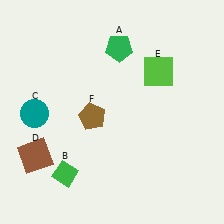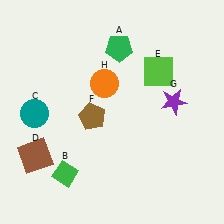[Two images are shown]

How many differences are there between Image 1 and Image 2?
There are 2 differences between the two images.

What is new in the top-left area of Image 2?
An orange circle (H) was added in the top-left area of Image 2.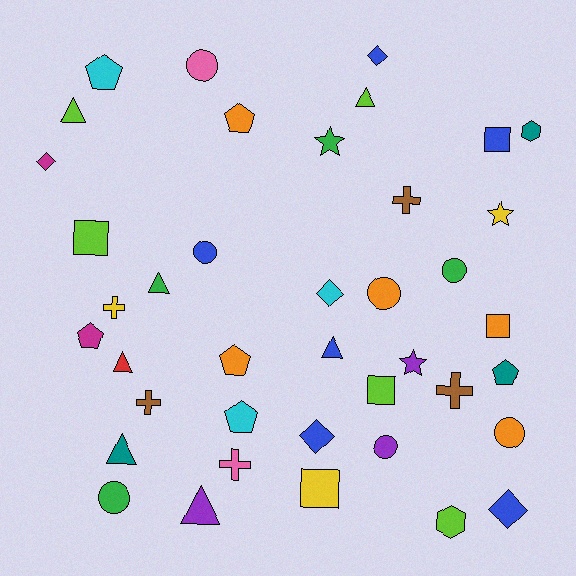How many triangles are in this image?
There are 7 triangles.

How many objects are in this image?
There are 40 objects.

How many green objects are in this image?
There are 4 green objects.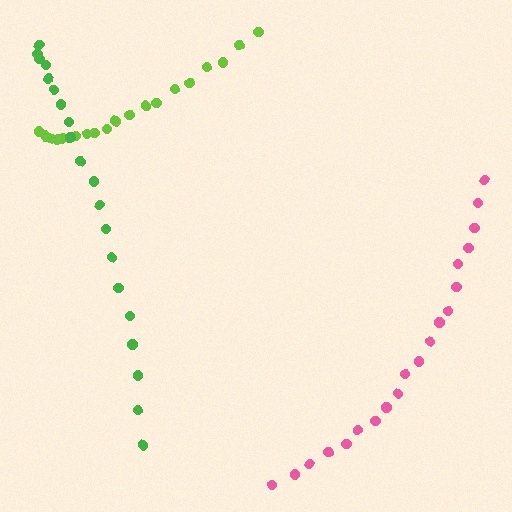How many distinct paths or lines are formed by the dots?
There are 3 distinct paths.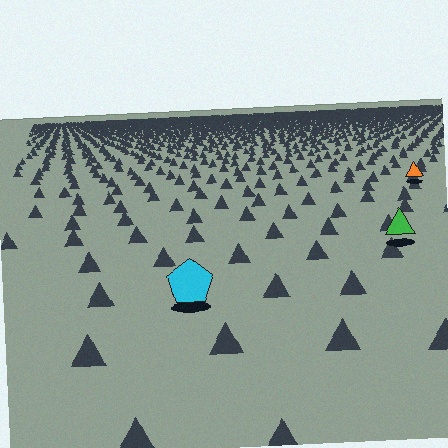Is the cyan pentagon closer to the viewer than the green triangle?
Yes. The cyan pentagon is closer — you can tell from the texture gradient: the ground texture is coarser near it.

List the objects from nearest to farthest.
From nearest to farthest: the cyan pentagon, the green triangle, the orange triangle.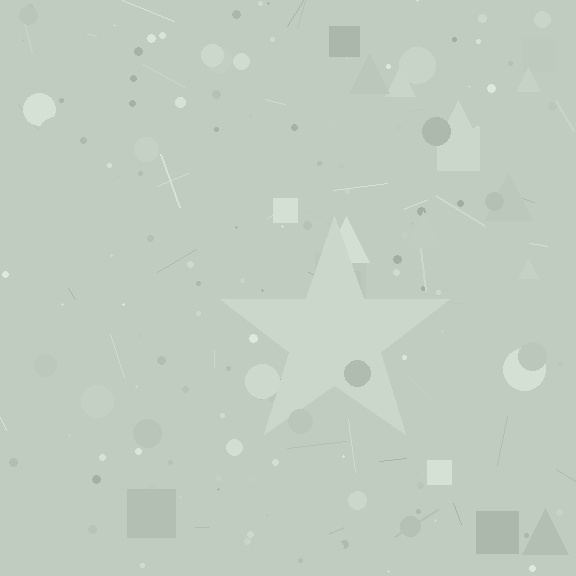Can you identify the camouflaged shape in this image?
The camouflaged shape is a star.